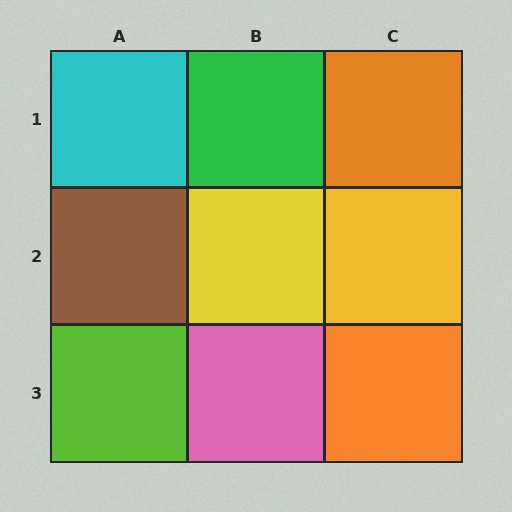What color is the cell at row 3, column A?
Lime.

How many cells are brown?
1 cell is brown.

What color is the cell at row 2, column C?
Yellow.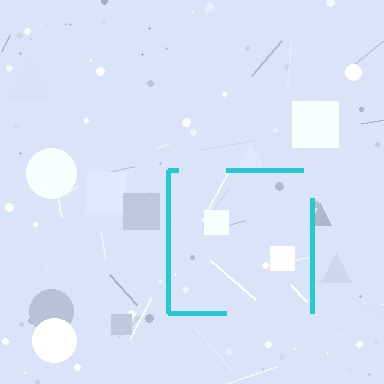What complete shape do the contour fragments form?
The contour fragments form a square.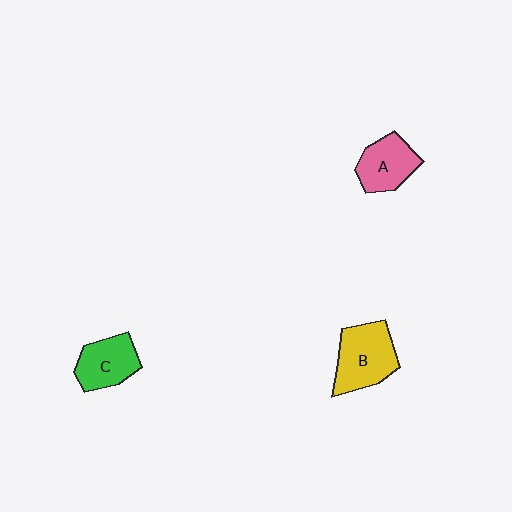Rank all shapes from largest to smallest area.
From largest to smallest: B (yellow), C (green), A (pink).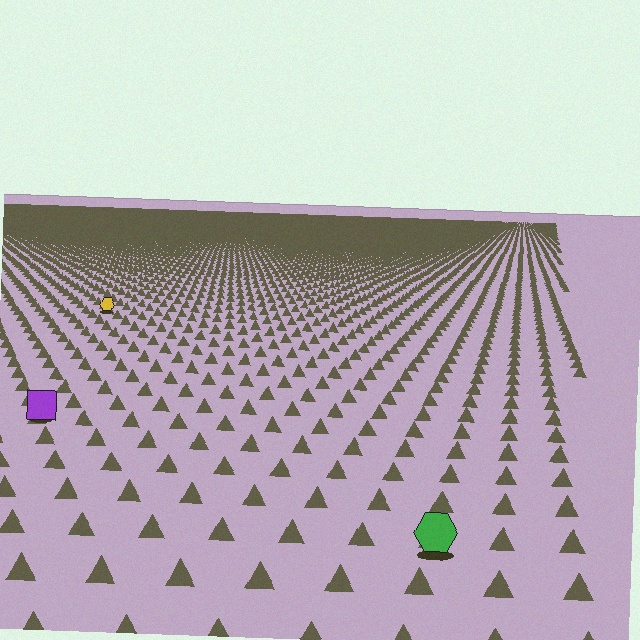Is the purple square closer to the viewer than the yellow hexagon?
Yes. The purple square is closer — you can tell from the texture gradient: the ground texture is coarser near it.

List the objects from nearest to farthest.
From nearest to farthest: the green hexagon, the purple square, the yellow hexagon.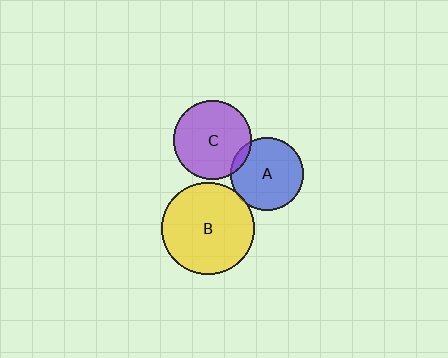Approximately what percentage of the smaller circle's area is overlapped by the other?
Approximately 10%.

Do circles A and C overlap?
Yes.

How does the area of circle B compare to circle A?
Approximately 1.6 times.